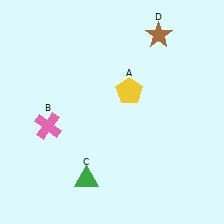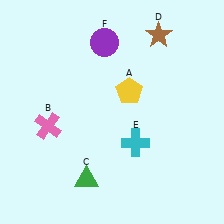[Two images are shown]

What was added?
A cyan cross (E), a purple circle (F) were added in Image 2.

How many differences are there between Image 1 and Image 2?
There are 2 differences between the two images.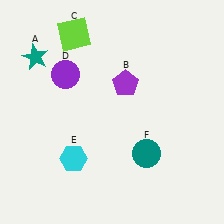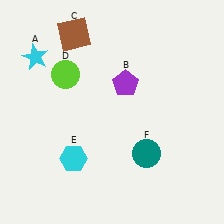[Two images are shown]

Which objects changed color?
A changed from teal to cyan. C changed from lime to brown. D changed from purple to lime.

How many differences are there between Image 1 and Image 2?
There are 3 differences between the two images.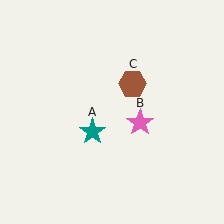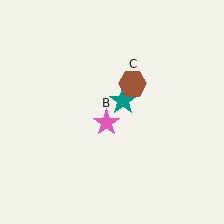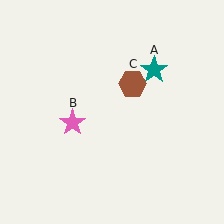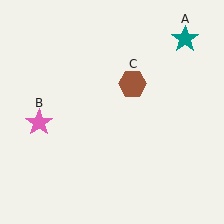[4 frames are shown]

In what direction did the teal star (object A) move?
The teal star (object A) moved up and to the right.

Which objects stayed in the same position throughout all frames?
Brown hexagon (object C) remained stationary.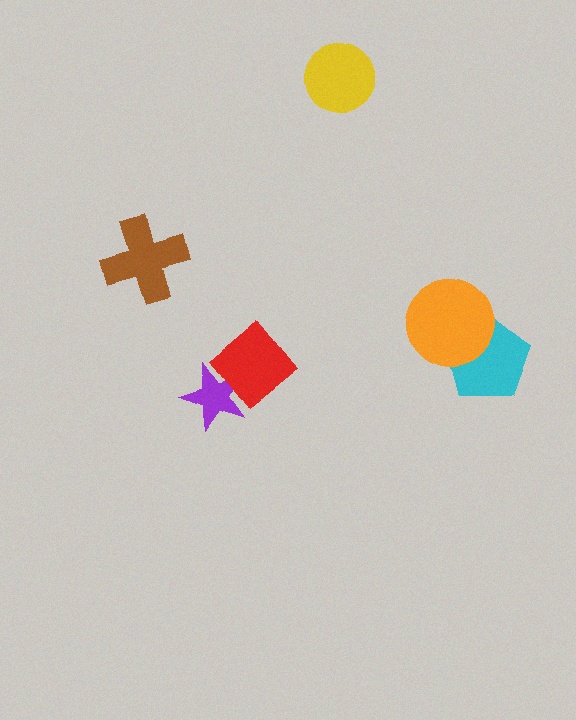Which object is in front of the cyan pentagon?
The orange circle is in front of the cyan pentagon.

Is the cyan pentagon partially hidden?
Yes, it is partially covered by another shape.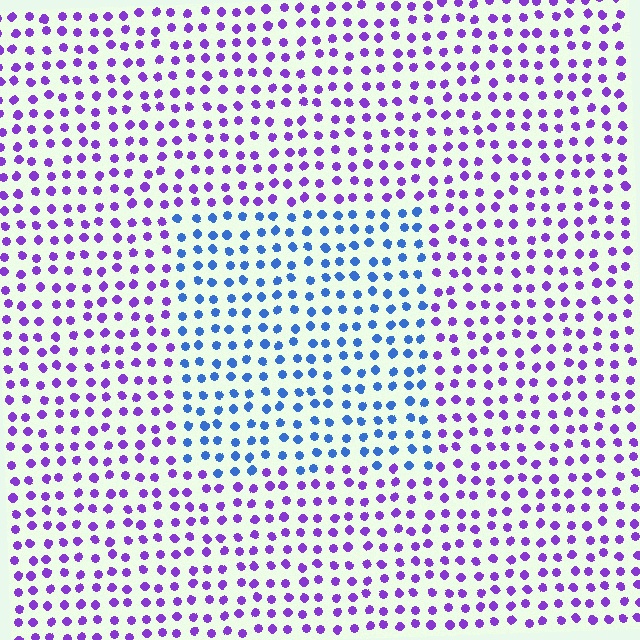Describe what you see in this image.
The image is filled with small purple elements in a uniform arrangement. A rectangle-shaped region is visible where the elements are tinted to a slightly different hue, forming a subtle color boundary.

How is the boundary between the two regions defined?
The boundary is defined purely by a slight shift in hue (about 53 degrees). Spacing, size, and orientation are identical on both sides.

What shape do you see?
I see a rectangle.